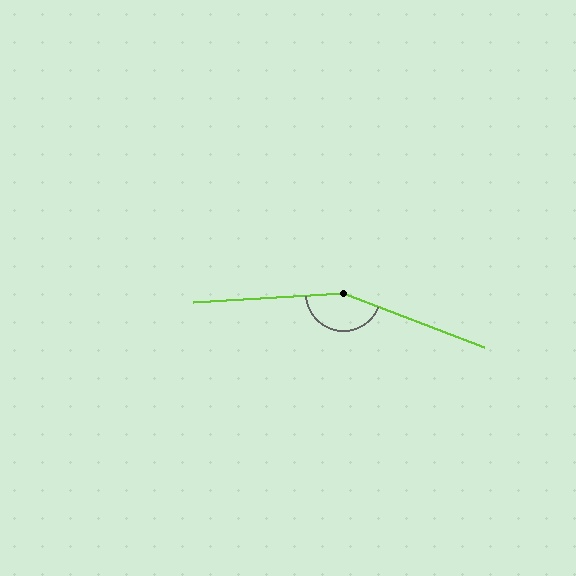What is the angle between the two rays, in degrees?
Approximately 156 degrees.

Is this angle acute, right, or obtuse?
It is obtuse.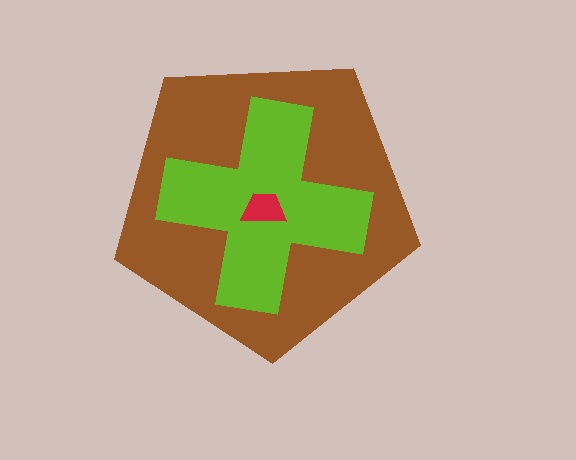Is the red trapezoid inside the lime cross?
Yes.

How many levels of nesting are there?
3.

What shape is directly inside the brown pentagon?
The lime cross.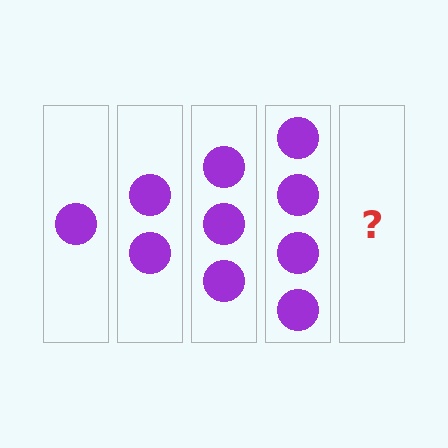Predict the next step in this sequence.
The next step is 5 circles.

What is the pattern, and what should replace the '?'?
The pattern is that each step adds one more circle. The '?' should be 5 circles.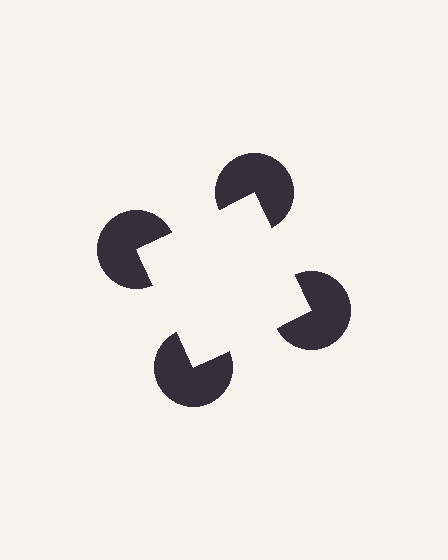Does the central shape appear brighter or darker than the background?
It typically appears slightly brighter than the background, even though no actual brightness change is drawn.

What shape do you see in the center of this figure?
An illusory square — its edges are inferred from the aligned wedge cuts in the pac-man discs, not physically drawn.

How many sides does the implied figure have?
4 sides.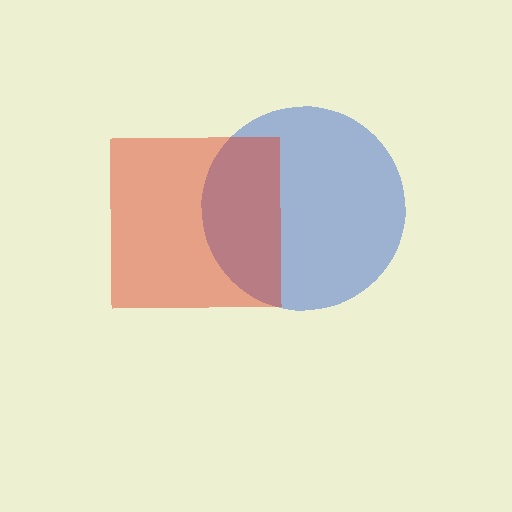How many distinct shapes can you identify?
There are 2 distinct shapes: a blue circle, a red square.